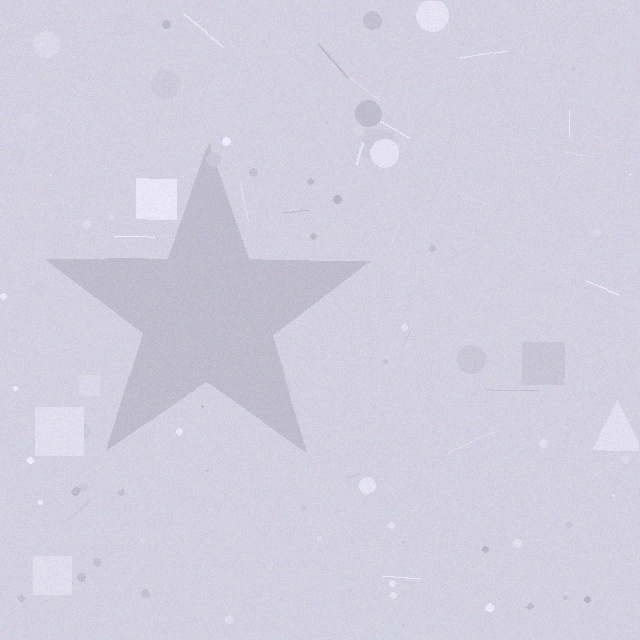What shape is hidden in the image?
A star is hidden in the image.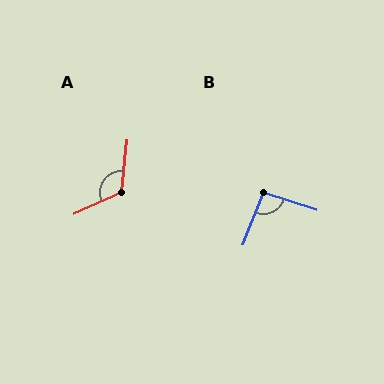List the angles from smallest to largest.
B (92°), A (120°).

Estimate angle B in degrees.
Approximately 92 degrees.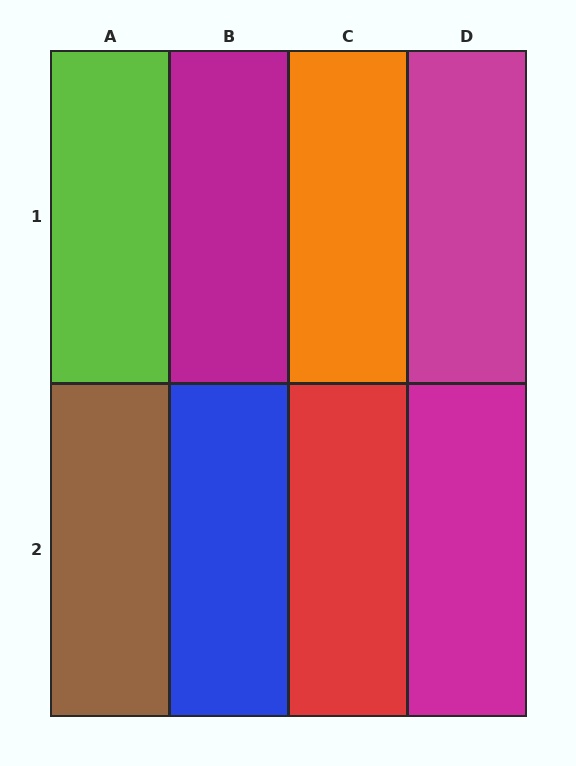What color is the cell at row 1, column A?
Lime.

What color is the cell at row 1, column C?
Orange.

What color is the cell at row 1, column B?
Magenta.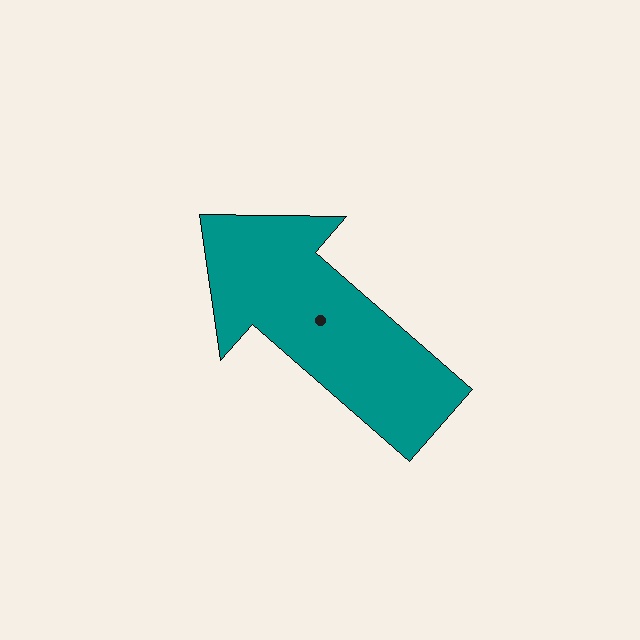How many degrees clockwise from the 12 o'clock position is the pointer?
Approximately 311 degrees.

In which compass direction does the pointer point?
Northwest.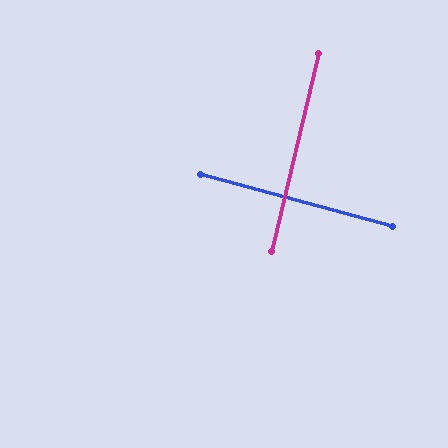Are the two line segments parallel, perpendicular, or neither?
Perpendicular — they meet at approximately 88°.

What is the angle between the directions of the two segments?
Approximately 88 degrees.